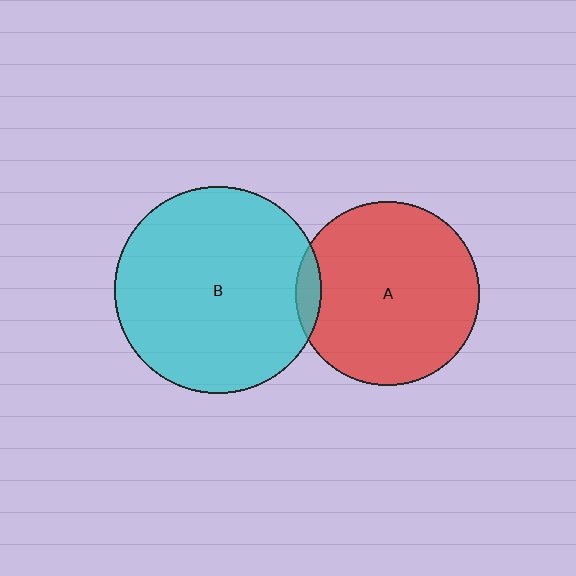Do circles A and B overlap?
Yes.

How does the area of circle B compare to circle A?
Approximately 1.3 times.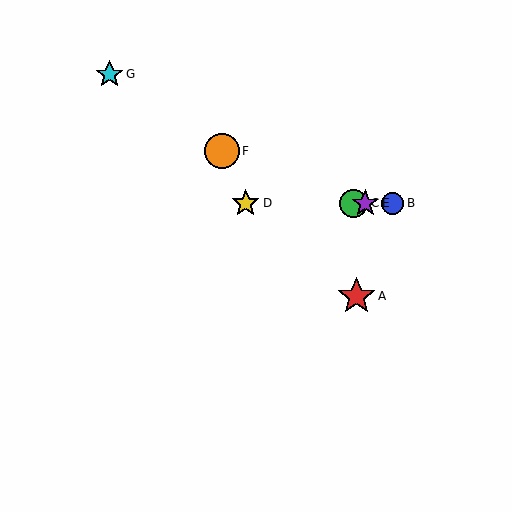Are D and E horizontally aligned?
Yes, both are at y≈203.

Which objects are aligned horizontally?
Objects B, C, D, E are aligned horizontally.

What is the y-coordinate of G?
Object G is at y≈74.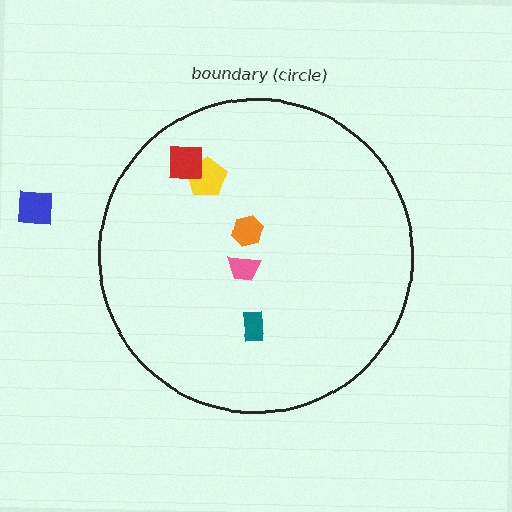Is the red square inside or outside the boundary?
Inside.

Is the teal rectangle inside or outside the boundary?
Inside.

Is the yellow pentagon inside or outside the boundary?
Inside.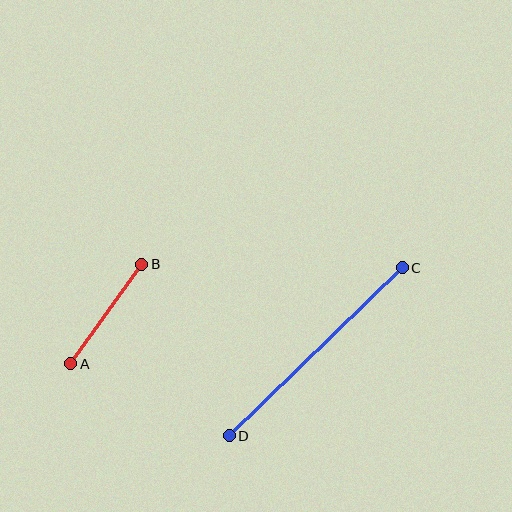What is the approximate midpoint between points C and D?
The midpoint is at approximately (316, 352) pixels.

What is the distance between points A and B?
The distance is approximately 122 pixels.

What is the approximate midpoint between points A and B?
The midpoint is at approximately (106, 314) pixels.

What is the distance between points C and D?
The distance is approximately 242 pixels.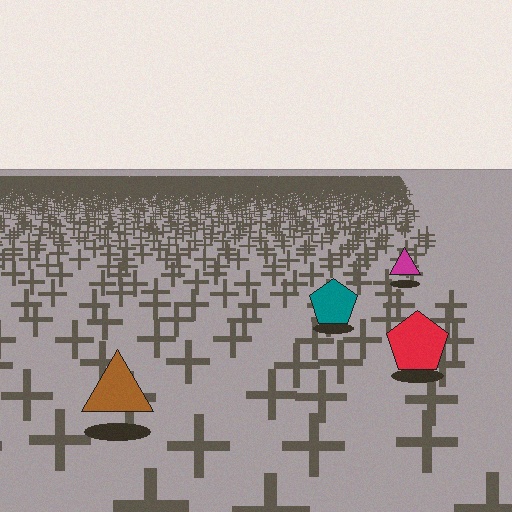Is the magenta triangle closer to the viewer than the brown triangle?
No. The brown triangle is closer — you can tell from the texture gradient: the ground texture is coarser near it.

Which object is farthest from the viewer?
The magenta triangle is farthest from the viewer. It appears smaller and the ground texture around it is denser.